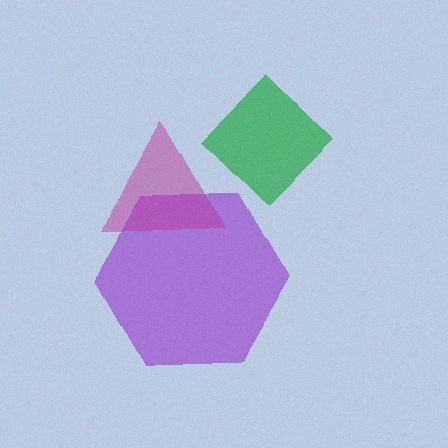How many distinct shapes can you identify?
There are 3 distinct shapes: a purple hexagon, a magenta triangle, a green diamond.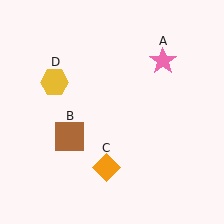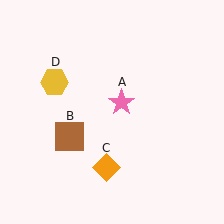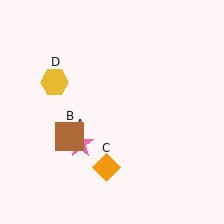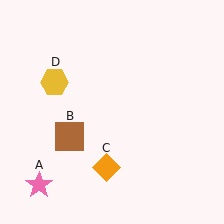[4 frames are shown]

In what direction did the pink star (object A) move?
The pink star (object A) moved down and to the left.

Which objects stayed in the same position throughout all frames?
Brown square (object B) and orange diamond (object C) and yellow hexagon (object D) remained stationary.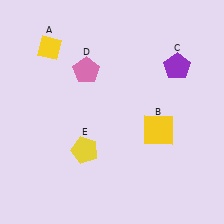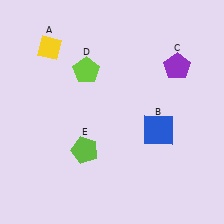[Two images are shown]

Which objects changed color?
B changed from yellow to blue. D changed from pink to lime. E changed from yellow to lime.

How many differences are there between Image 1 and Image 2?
There are 3 differences between the two images.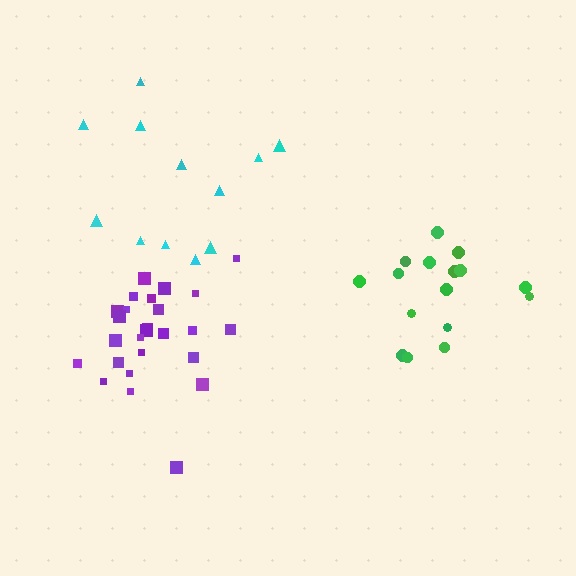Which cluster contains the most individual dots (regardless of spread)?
Purple (26).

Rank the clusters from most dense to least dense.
purple, green, cyan.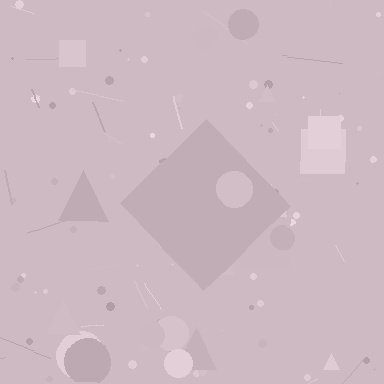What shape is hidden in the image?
A diamond is hidden in the image.